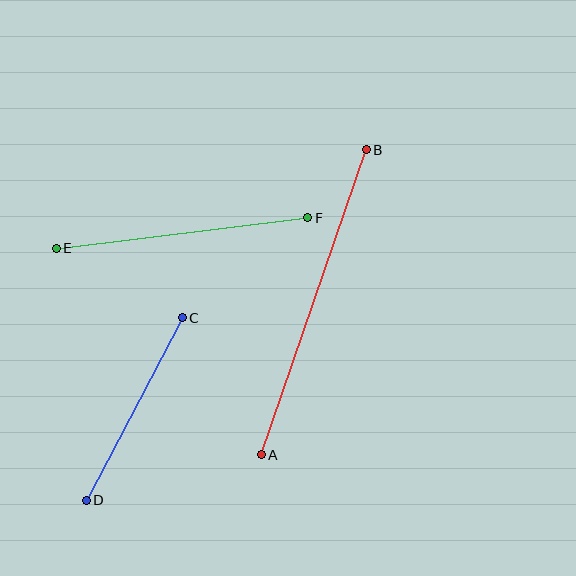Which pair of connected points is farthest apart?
Points A and B are farthest apart.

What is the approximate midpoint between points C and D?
The midpoint is at approximately (134, 409) pixels.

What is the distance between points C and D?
The distance is approximately 207 pixels.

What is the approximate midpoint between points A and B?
The midpoint is at approximately (314, 302) pixels.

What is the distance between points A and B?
The distance is approximately 322 pixels.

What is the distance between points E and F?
The distance is approximately 253 pixels.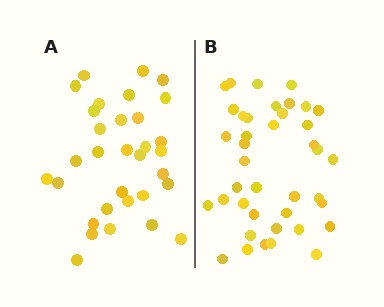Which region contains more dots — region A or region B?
Region B (the right region) has more dots.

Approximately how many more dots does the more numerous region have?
Region B has roughly 8 or so more dots than region A.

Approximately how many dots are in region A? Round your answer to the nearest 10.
About 30 dots. (The exact count is 32, which rounds to 30.)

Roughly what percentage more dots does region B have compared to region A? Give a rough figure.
About 25% more.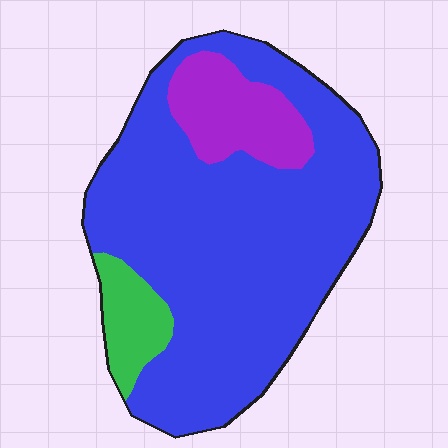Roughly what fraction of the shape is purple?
Purple takes up about one eighth (1/8) of the shape.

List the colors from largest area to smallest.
From largest to smallest: blue, purple, green.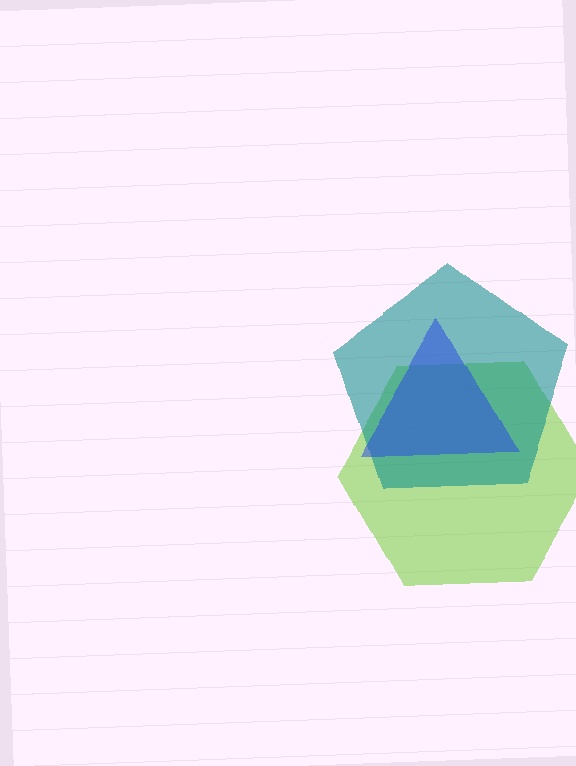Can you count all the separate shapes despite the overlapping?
Yes, there are 3 separate shapes.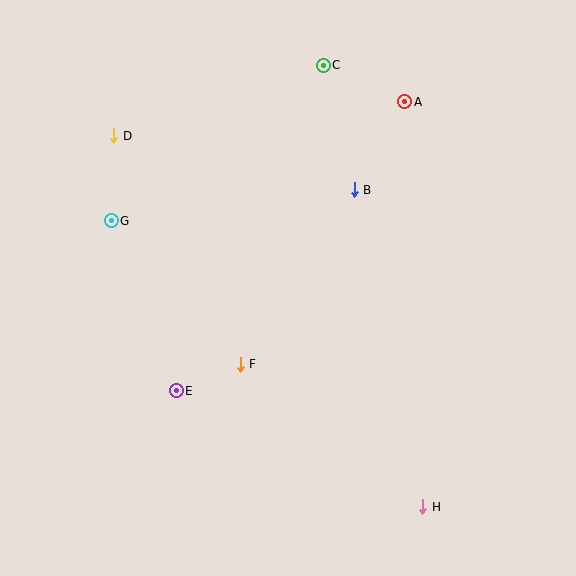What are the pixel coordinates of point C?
Point C is at (323, 65).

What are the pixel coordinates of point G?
Point G is at (111, 221).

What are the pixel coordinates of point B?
Point B is at (354, 190).